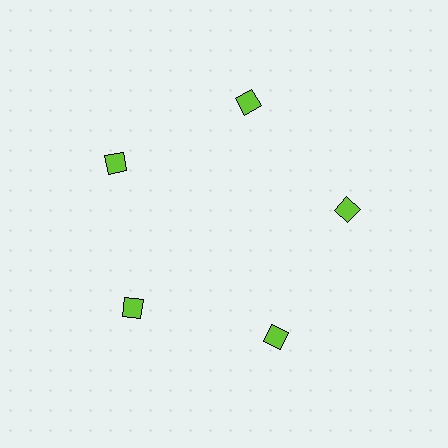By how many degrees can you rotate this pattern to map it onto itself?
The pattern maps onto itself every 72 degrees of rotation.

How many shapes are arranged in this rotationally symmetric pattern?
There are 5 shapes, arranged in 5 groups of 1.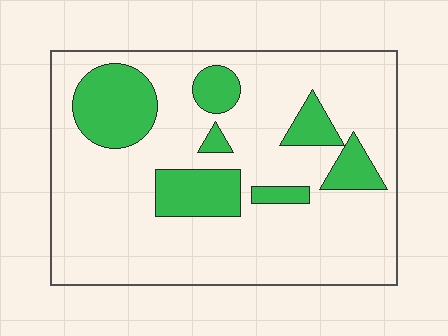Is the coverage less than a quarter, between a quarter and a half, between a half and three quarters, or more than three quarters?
Less than a quarter.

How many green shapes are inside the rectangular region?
7.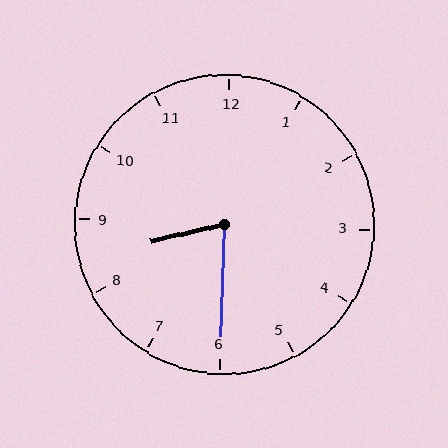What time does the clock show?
8:30.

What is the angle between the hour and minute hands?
Approximately 75 degrees.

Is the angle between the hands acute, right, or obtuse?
It is acute.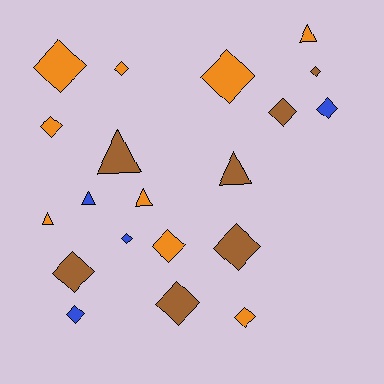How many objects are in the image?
There are 20 objects.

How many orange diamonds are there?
There are 6 orange diamonds.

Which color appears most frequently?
Orange, with 9 objects.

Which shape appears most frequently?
Diamond, with 14 objects.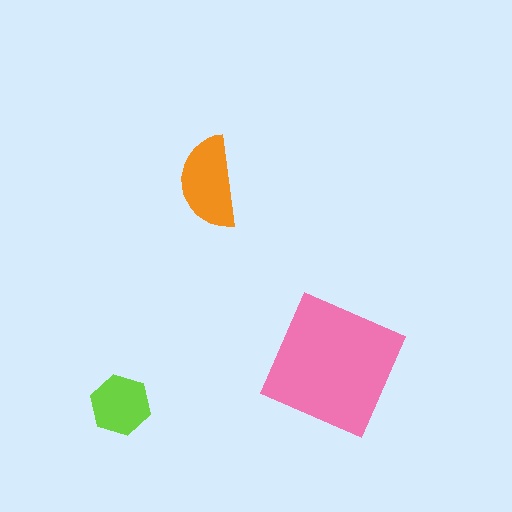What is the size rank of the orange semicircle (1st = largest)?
2nd.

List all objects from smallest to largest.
The lime hexagon, the orange semicircle, the pink square.